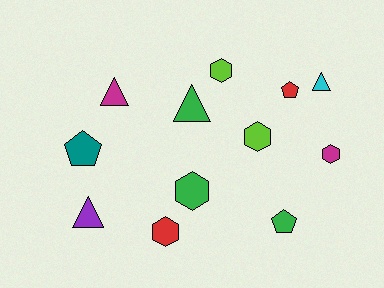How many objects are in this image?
There are 12 objects.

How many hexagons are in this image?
There are 5 hexagons.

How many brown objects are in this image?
There are no brown objects.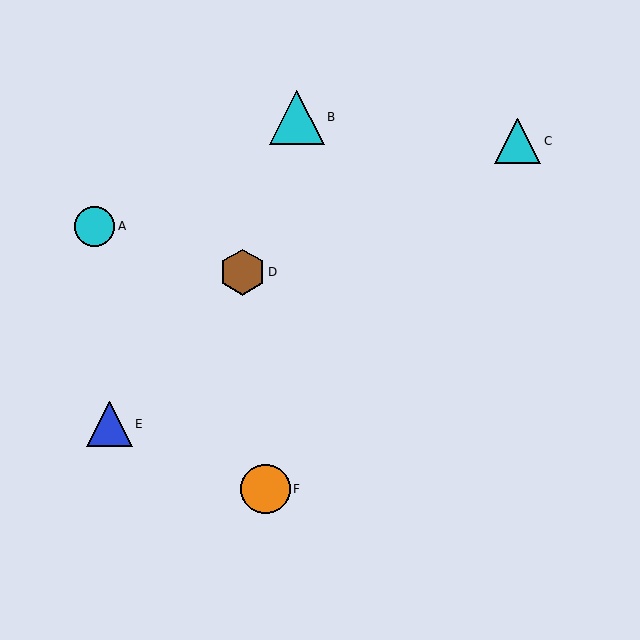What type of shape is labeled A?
Shape A is a cyan circle.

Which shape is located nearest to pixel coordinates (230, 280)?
The brown hexagon (labeled D) at (242, 272) is nearest to that location.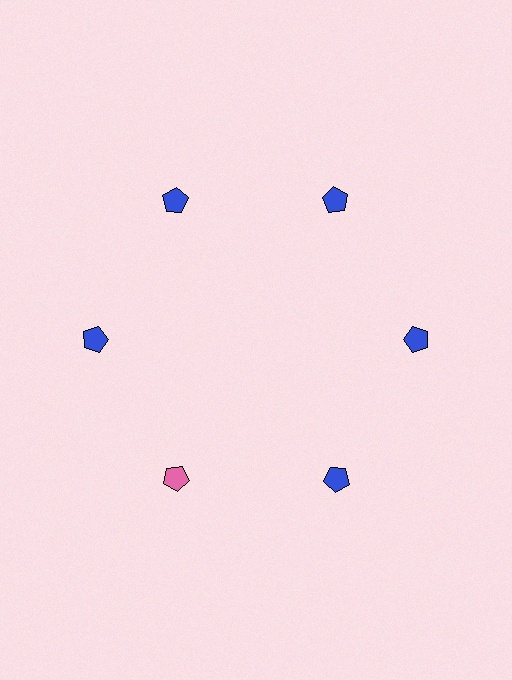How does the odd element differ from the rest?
It has a different color: pink instead of blue.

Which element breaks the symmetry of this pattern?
The pink pentagon at roughly the 7 o'clock position breaks the symmetry. All other shapes are blue pentagons.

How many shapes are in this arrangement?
There are 6 shapes arranged in a ring pattern.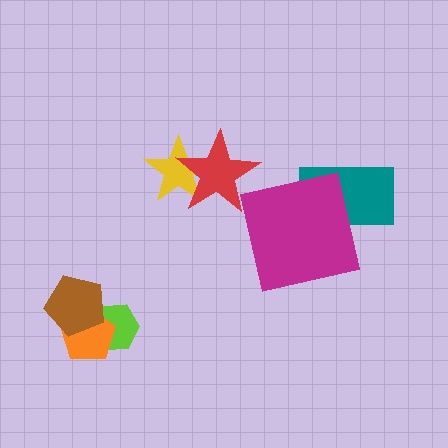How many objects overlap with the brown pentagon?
2 objects overlap with the brown pentagon.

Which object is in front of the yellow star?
The red star is in front of the yellow star.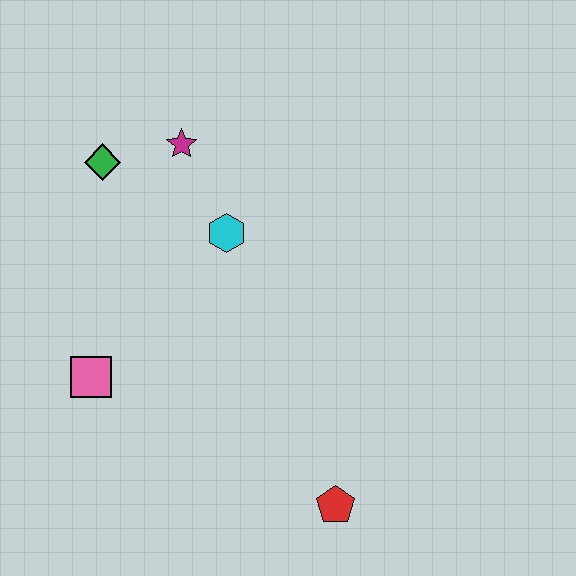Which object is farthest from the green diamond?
The red pentagon is farthest from the green diamond.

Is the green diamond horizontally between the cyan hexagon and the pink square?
Yes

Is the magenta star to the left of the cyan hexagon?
Yes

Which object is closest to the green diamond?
The magenta star is closest to the green diamond.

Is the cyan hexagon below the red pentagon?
No